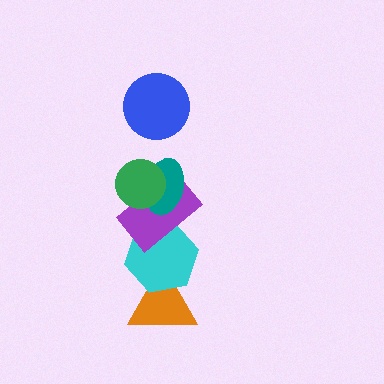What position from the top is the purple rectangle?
The purple rectangle is 4th from the top.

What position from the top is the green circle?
The green circle is 2nd from the top.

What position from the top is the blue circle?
The blue circle is 1st from the top.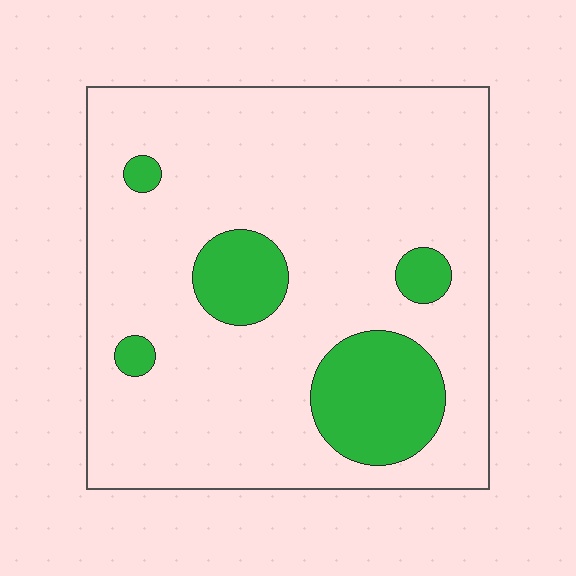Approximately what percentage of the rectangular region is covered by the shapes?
Approximately 15%.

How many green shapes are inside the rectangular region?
5.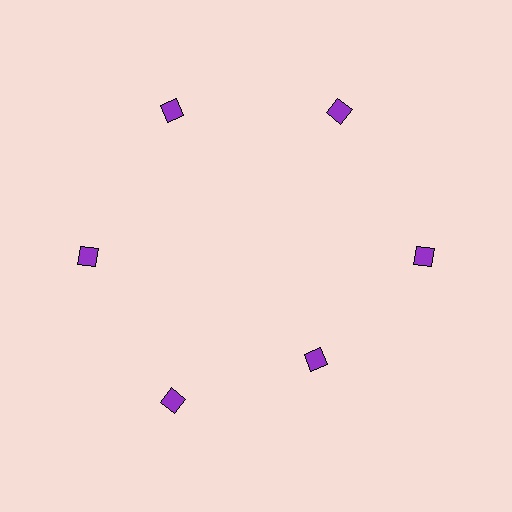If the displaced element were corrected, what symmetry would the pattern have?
It would have 6-fold rotational symmetry — the pattern would map onto itself every 60 degrees.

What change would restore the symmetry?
The symmetry would be restored by moving it outward, back onto the ring so that all 6 squares sit at equal angles and equal distance from the center.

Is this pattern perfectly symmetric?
No. The 6 purple squares are arranged in a ring, but one element near the 5 o'clock position is pulled inward toward the center, breaking the 6-fold rotational symmetry.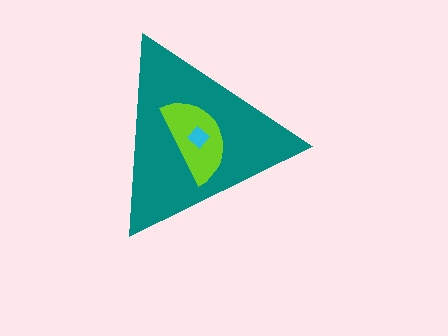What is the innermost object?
The cyan diamond.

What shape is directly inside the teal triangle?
The lime semicircle.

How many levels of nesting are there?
3.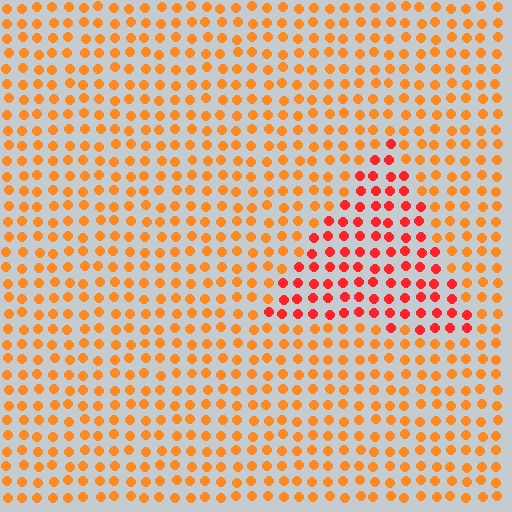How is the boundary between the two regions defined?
The boundary is defined purely by a slight shift in hue (about 30 degrees). Spacing, size, and orientation are identical on both sides.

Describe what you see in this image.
The image is filled with small orange elements in a uniform arrangement. A triangle-shaped region is visible where the elements are tinted to a slightly different hue, forming a subtle color boundary.